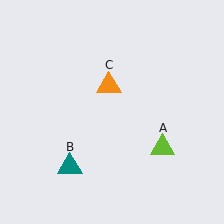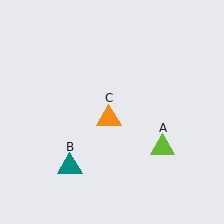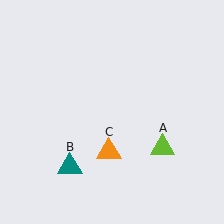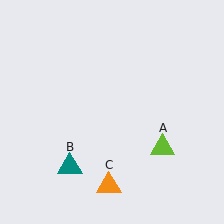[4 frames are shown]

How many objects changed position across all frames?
1 object changed position: orange triangle (object C).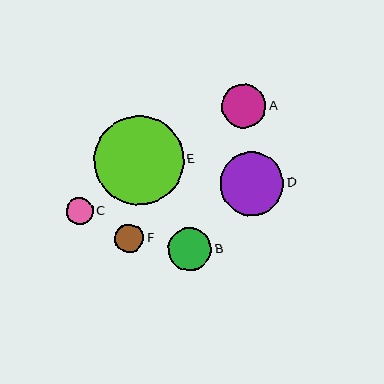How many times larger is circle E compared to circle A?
Circle E is approximately 2.0 times the size of circle A.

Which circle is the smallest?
Circle C is the smallest with a size of approximately 27 pixels.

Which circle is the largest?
Circle E is the largest with a size of approximately 89 pixels.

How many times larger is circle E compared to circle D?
Circle E is approximately 1.4 times the size of circle D.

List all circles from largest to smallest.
From largest to smallest: E, D, A, B, F, C.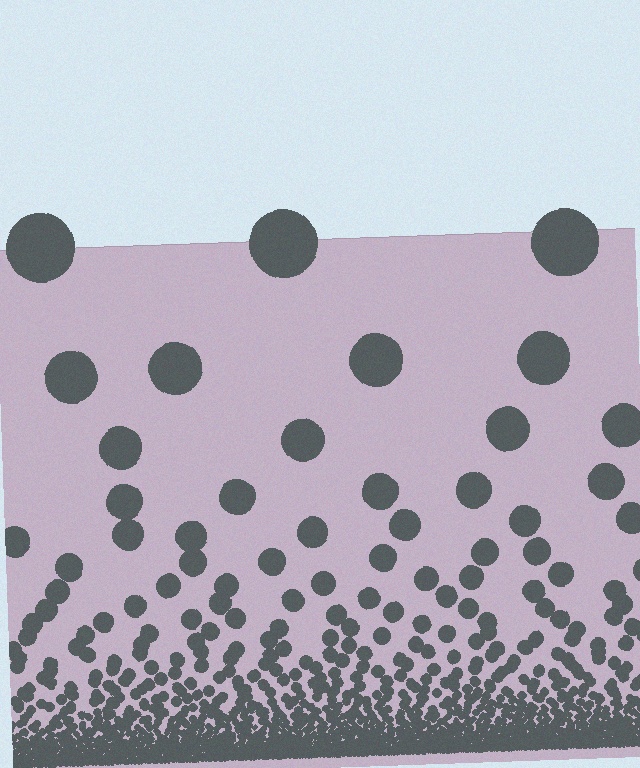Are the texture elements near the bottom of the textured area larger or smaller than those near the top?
Smaller. The gradient is inverted — elements near the bottom are smaller and denser.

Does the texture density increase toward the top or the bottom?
Density increases toward the bottom.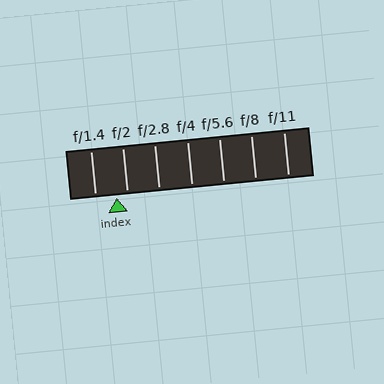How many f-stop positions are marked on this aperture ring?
There are 7 f-stop positions marked.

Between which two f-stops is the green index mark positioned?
The index mark is between f/1.4 and f/2.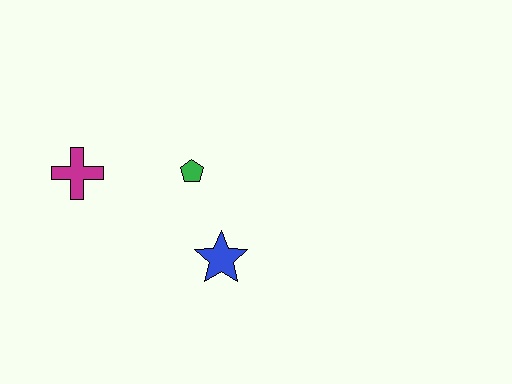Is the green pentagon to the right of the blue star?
No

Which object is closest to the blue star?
The green pentagon is closest to the blue star.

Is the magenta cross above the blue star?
Yes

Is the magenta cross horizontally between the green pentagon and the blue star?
No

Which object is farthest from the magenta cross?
The blue star is farthest from the magenta cross.